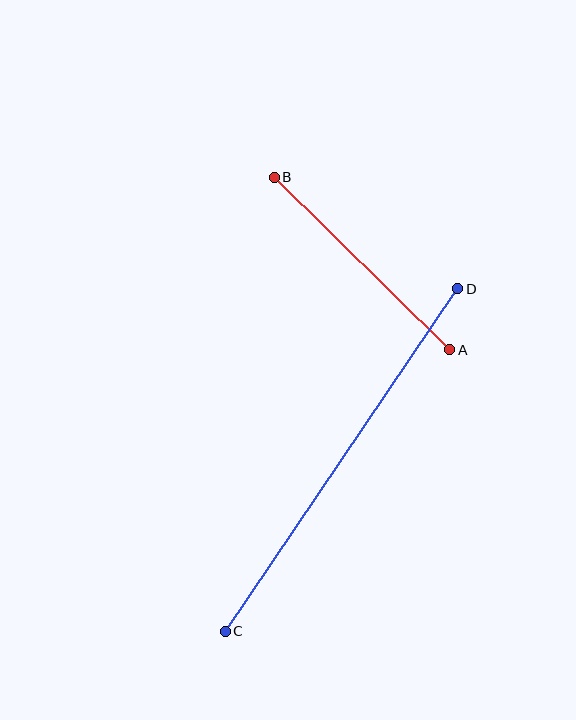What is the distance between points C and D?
The distance is approximately 414 pixels.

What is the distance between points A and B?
The distance is approximately 246 pixels.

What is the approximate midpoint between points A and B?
The midpoint is at approximately (362, 264) pixels.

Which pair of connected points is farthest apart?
Points C and D are farthest apart.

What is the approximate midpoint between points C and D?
The midpoint is at approximately (342, 460) pixels.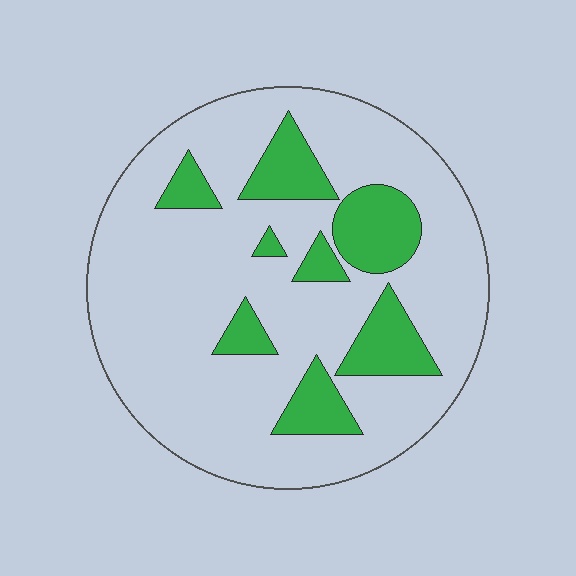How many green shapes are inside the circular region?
8.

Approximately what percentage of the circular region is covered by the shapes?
Approximately 20%.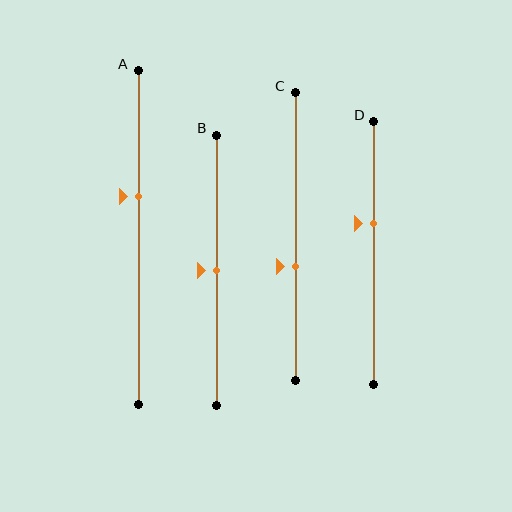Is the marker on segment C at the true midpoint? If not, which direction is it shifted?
No, the marker on segment C is shifted downward by about 10% of the segment length.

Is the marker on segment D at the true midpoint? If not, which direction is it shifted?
No, the marker on segment D is shifted upward by about 11% of the segment length.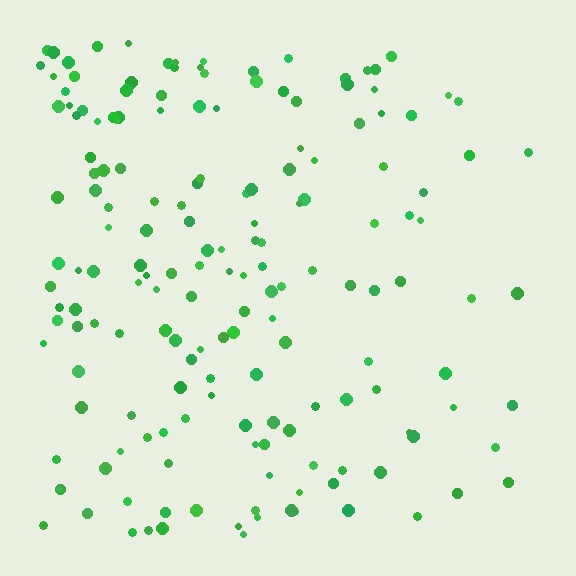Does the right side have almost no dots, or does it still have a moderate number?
Still a moderate number, just noticeably fewer than the left.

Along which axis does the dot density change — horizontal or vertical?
Horizontal.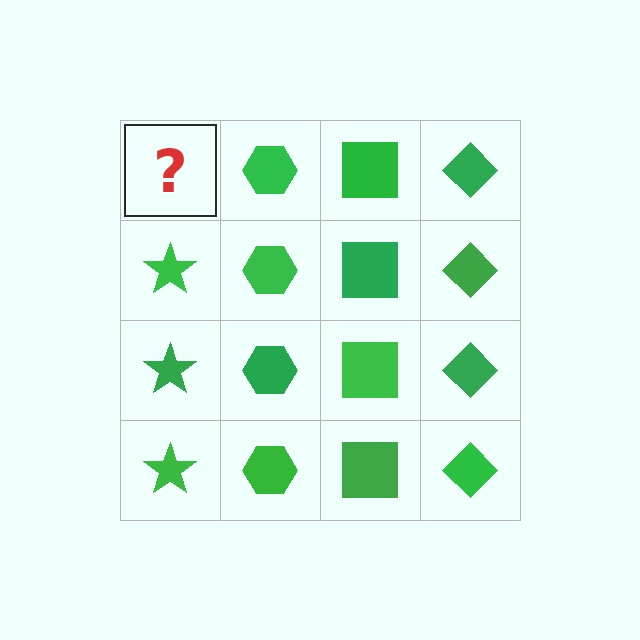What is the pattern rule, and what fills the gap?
The rule is that each column has a consistent shape. The gap should be filled with a green star.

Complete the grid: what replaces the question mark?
The question mark should be replaced with a green star.